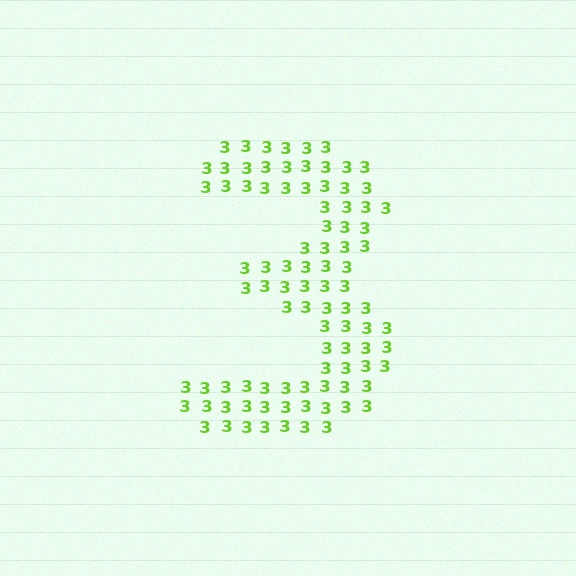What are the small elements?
The small elements are digit 3's.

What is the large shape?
The large shape is the digit 3.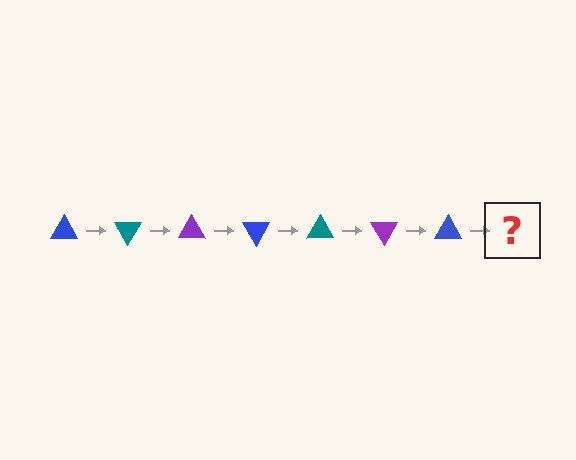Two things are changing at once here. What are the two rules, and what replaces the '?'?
The two rules are that it rotates 60 degrees each step and the color cycles through blue, teal, and purple. The '?' should be a teal triangle, rotated 420 degrees from the start.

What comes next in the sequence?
The next element should be a teal triangle, rotated 420 degrees from the start.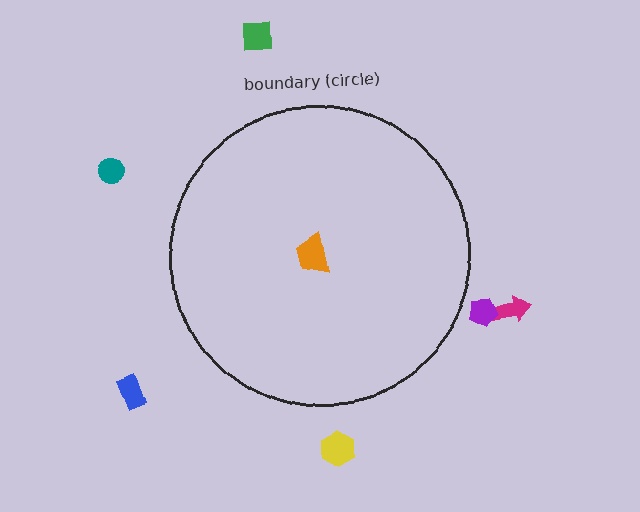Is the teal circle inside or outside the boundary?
Outside.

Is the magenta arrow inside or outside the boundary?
Outside.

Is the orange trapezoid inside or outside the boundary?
Inside.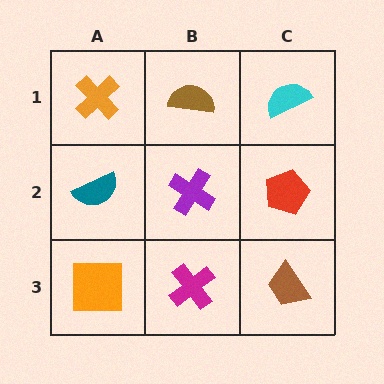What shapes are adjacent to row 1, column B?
A purple cross (row 2, column B), an orange cross (row 1, column A), a cyan semicircle (row 1, column C).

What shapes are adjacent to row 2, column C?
A cyan semicircle (row 1, column C), a brown trapezoid (row 3, column C), a purple cross (row 2, column B).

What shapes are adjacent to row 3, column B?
A purple cross (row 2, column B), an orange square (row 3, column A), a brown trapezoid (row 3, column C).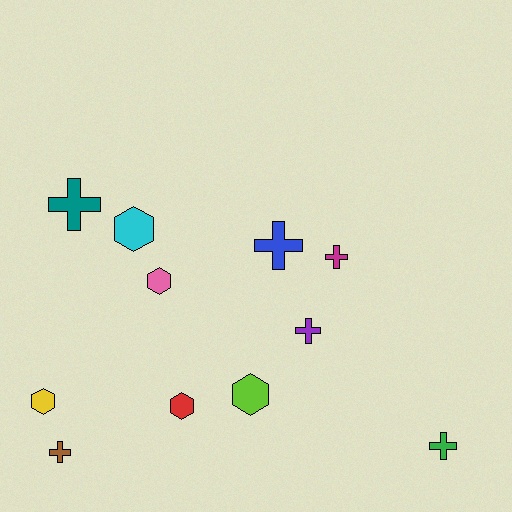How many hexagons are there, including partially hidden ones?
There are 5 hexagons.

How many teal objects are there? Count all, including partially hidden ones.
There is 1 teal object.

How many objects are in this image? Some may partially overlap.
There are 11 objects.